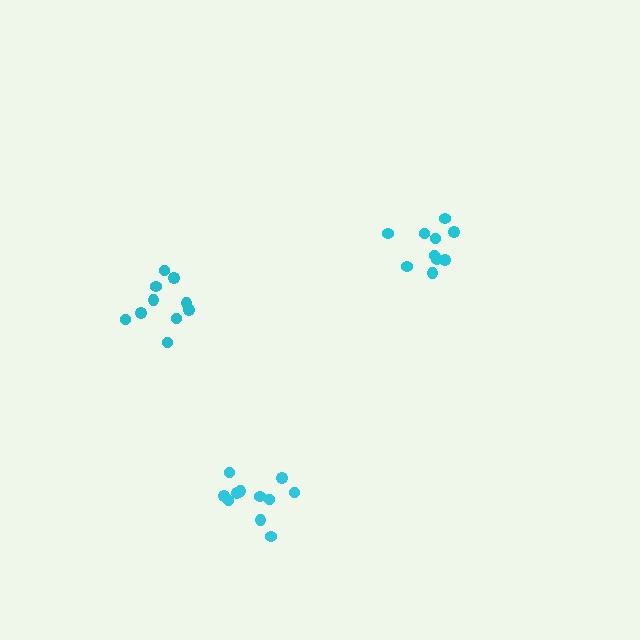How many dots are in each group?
Group 1: 11 dots, Group 2: 10 dots, Group 3: 10 dots (31 total).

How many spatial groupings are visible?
There are 3 spatial groupings.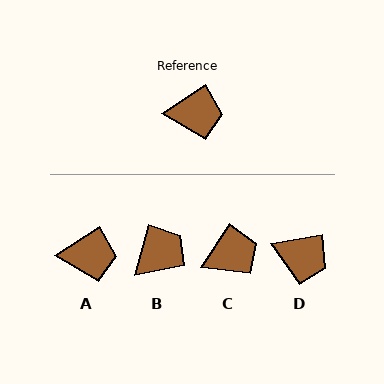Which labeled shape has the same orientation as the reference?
A.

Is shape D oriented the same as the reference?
No, it is off by about 24 degrees.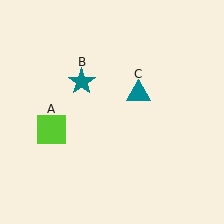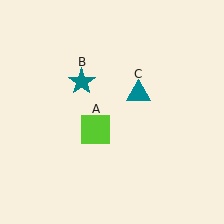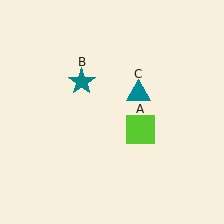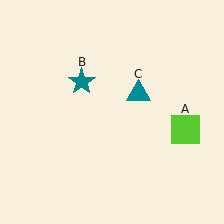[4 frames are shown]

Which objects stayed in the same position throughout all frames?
Teal star (object B) and teal triangle (object C) remained stationary.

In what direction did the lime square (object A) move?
The lime square (object A) moved right.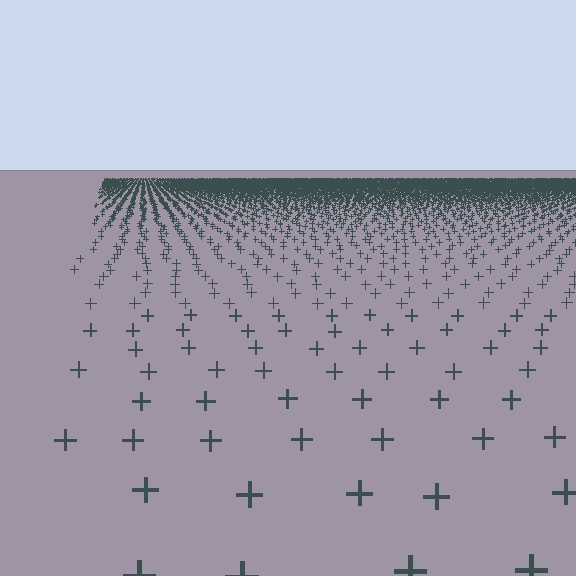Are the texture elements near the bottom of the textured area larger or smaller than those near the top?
Larger. Near the bottom, elements are closer to the viewer and appear at a bigger on-screen size.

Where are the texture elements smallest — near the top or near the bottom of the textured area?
Near the top.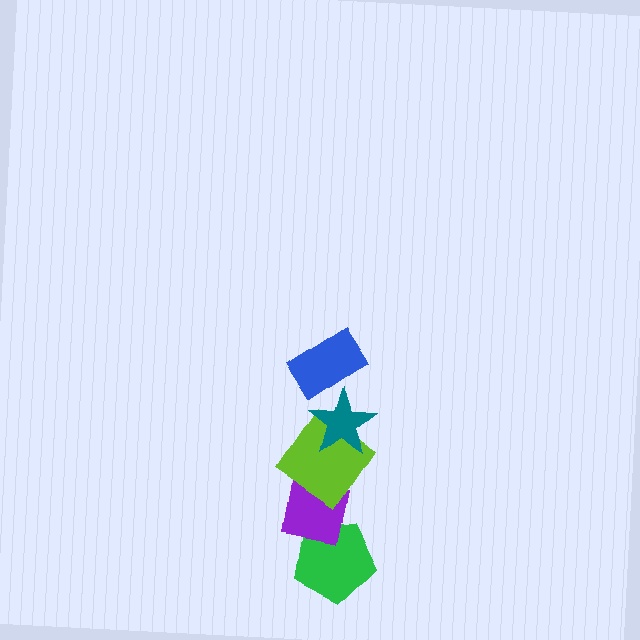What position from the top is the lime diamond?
The lime diamond is 3rd from the top.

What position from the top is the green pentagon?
The green pentagon is 5th from the top.